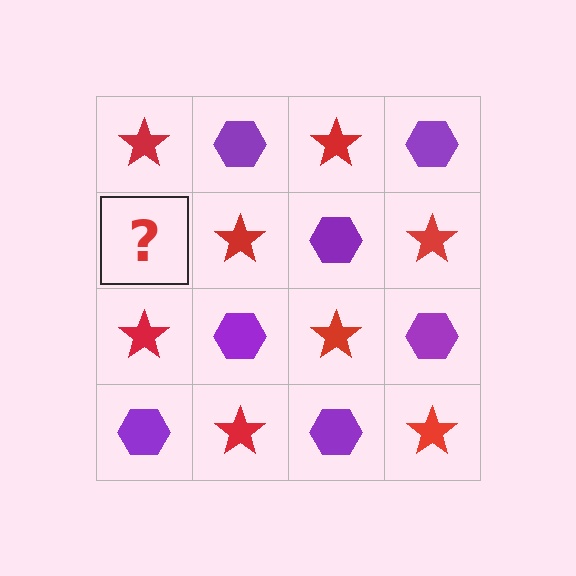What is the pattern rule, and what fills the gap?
The rule is that it alternates red star and purple hexagon in a checkerboard pattern. The gap should be filled with a purple hexagon.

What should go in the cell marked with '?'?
The missing cell should contain a purple hexagon.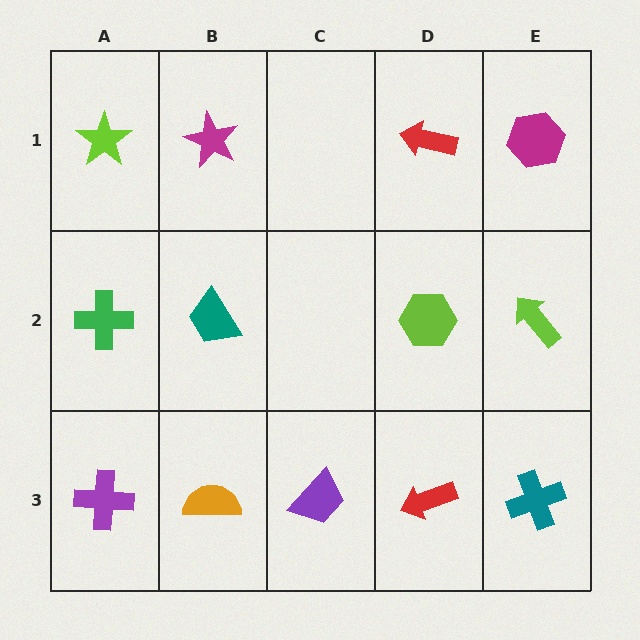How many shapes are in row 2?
4 shapes.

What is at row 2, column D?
A lime hexagon.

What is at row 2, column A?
A green cross.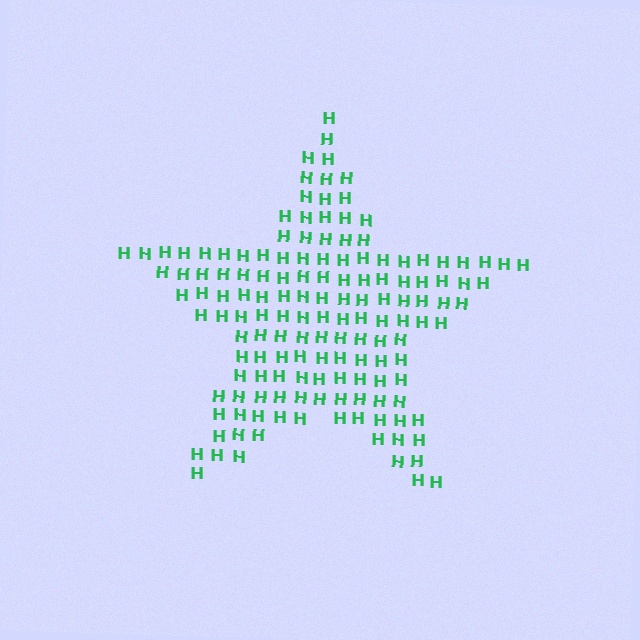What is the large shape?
The large shape is a star.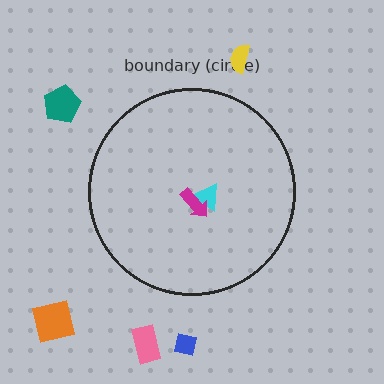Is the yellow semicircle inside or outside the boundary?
Outside.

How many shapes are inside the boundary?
2 inside, 5 outside.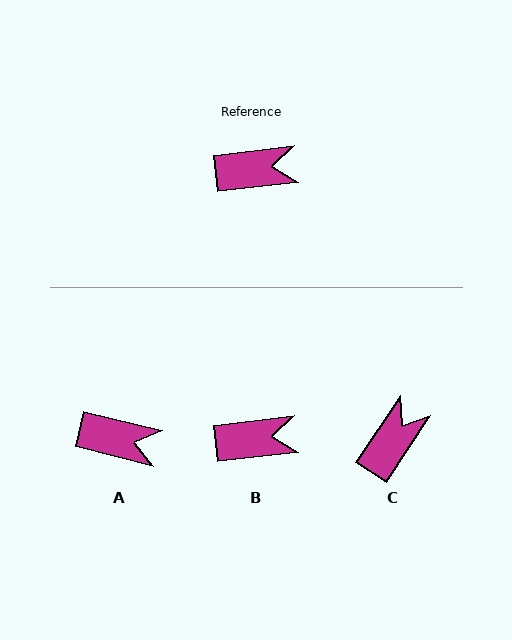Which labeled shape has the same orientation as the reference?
B.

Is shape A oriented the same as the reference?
No, it is off by about 21 degrees.